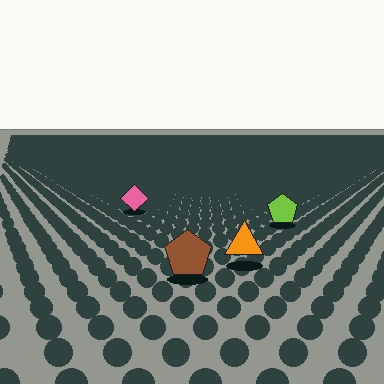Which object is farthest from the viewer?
The pink diamond is farthest from the viewer. It appears smaller and the ground texture around it is denser.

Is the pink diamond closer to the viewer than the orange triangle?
No. The orange triangle is closer — you can tell from the texture gradient: the ground texture is coarser near it.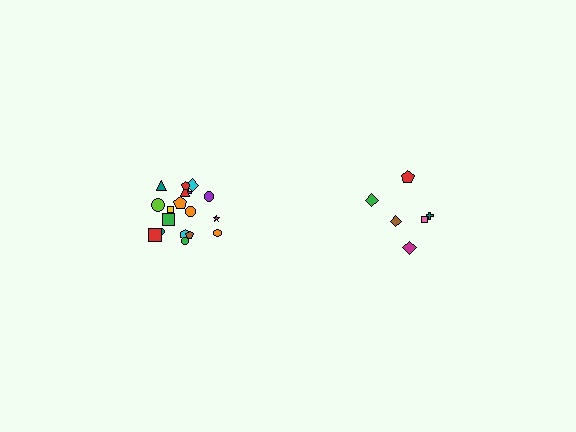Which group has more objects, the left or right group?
The left group.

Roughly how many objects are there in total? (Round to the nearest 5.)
Roughly 25 objects in total.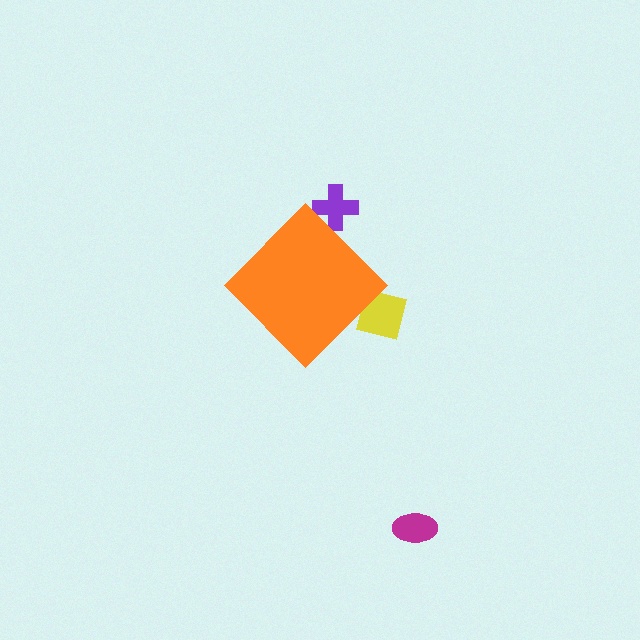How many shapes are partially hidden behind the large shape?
2 shapes are partially hidden.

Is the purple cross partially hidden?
Yes, the purple cross is partially hidden behind the orange diamond.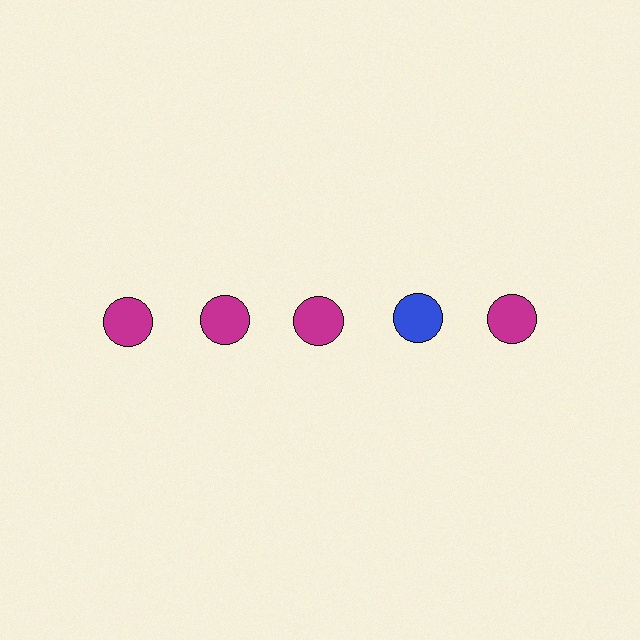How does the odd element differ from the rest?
It has a different color: blue instead of magenta.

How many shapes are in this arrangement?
There are 5 shapes arranged in a grid pattern.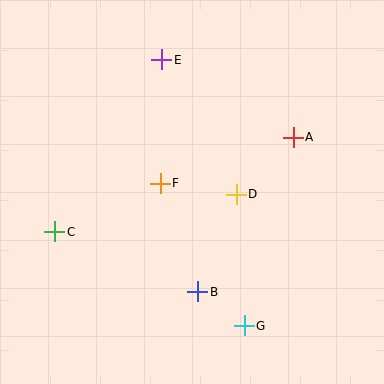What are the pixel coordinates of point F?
Point F is at (160, 183).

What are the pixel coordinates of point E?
Point E is at (162, 60).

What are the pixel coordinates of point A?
Point A is at (293, 137).